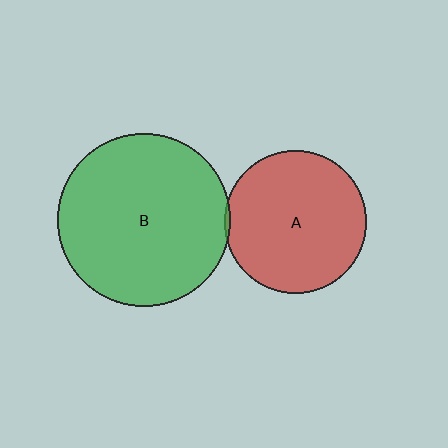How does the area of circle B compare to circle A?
Approximately 1.5 times.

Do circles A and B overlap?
Yes.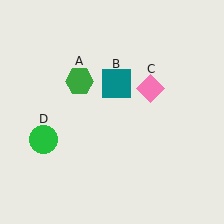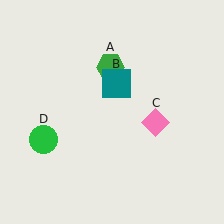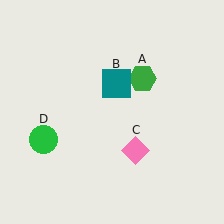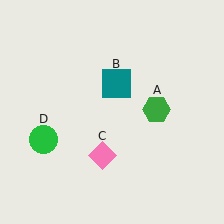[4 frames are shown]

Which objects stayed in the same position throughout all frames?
Teal square (object B) and green circle (object D) remained stationary.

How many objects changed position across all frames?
2 objects changed position: green hexagon (object A), pink diamond (object C).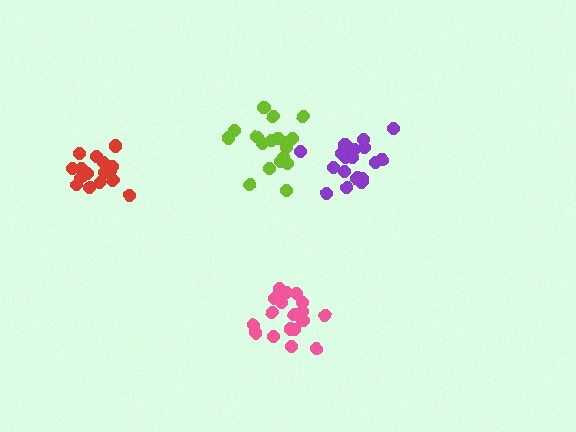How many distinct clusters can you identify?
There are 4 distinct clusters.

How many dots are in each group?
Group 1: 16 dots, Group 2: 19 dots, Group 3: 20 dots, Group 4: 19 dots (74 total).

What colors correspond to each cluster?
The clusters are colored: red, lime, purple, pink.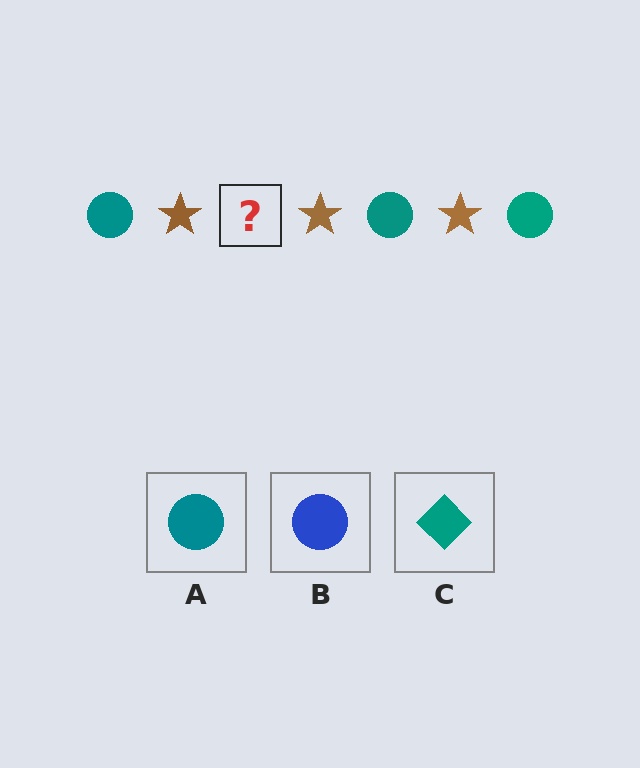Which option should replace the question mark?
Option A.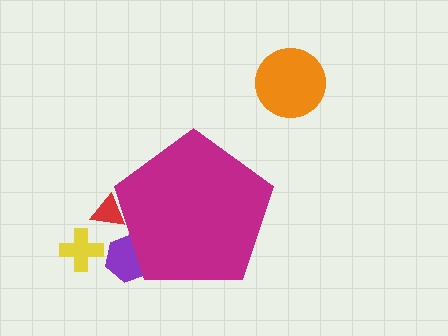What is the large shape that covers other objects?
A magenta pentagon.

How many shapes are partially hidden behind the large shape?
2 shapes are partially hidden.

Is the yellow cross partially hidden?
No, the yellow cross is fully visible.